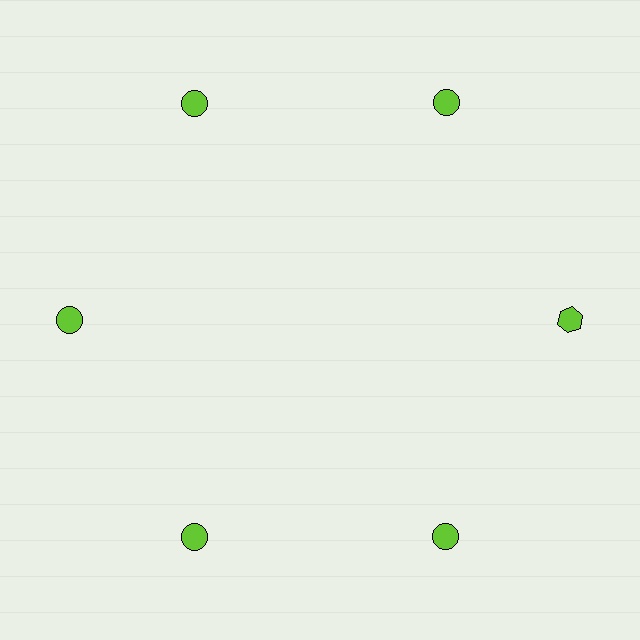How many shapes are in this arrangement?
There are 6 shapes arranged in a ring pattern.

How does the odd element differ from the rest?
It has a different shape: hexagon instead of circle.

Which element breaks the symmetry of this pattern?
The lime hexagon at roughly the 3 o'clock position breaks the symmetry. All other shapes are lime circles.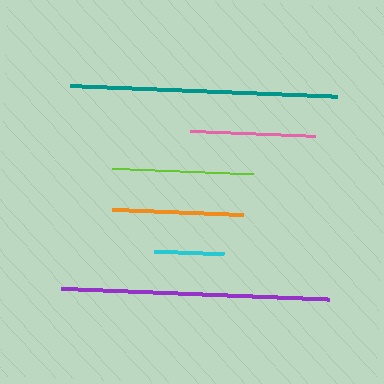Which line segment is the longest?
The purple line is the longest at approximately 268 pixels.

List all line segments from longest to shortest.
From longest to shortest: purple, teal, lime, orange, pink, cyan.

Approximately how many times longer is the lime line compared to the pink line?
The lime line is approximately 1.1 times the length of the pink line.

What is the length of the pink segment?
The pink segment is approximately 125 pixels long.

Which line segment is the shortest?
The cyan line is the shortest at approximately 70 pixels.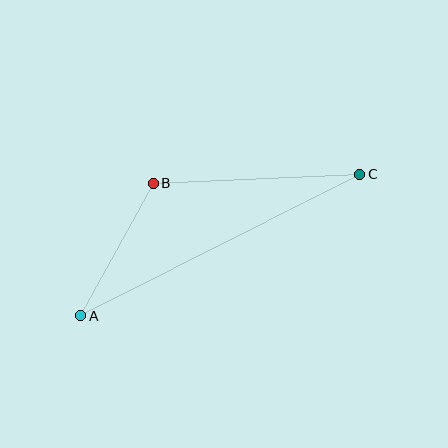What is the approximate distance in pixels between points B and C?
The distance between B and C is approximately 207 pixels.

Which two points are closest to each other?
Points A and B are closest to each other.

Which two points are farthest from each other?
Points A and C are farthest from each other.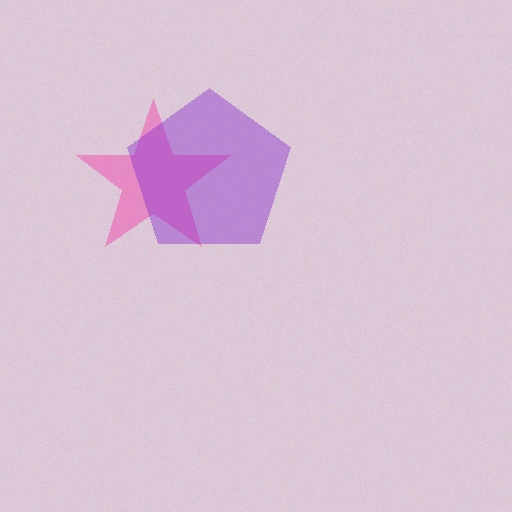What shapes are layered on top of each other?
The layered shapes are: a pink star, a purple pentagon.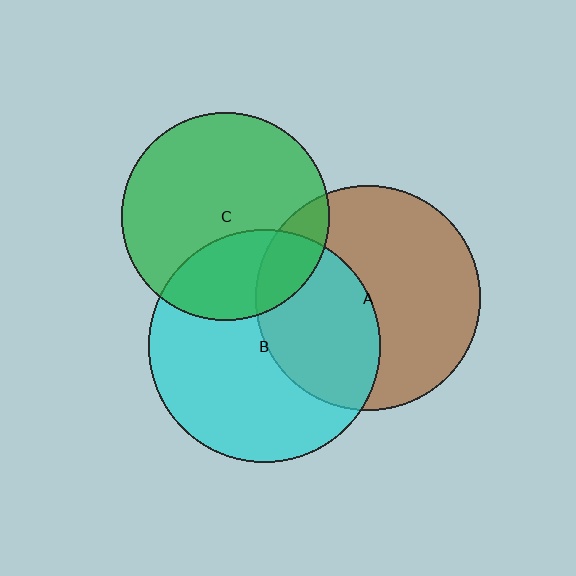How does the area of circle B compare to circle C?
Approximately 1.3 times.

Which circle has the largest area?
Circle B (cyan).